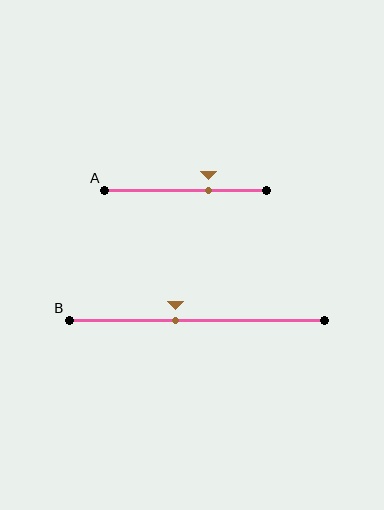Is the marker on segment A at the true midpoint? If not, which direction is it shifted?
No, the marker on segment A is shifted to the right by about 14% of the segment length.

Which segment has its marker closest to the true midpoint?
Segment B has its marker closest to the true midpoint.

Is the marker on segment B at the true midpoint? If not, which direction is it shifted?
No, the marker on segment B is shifted to the left by about 8% of the segment length.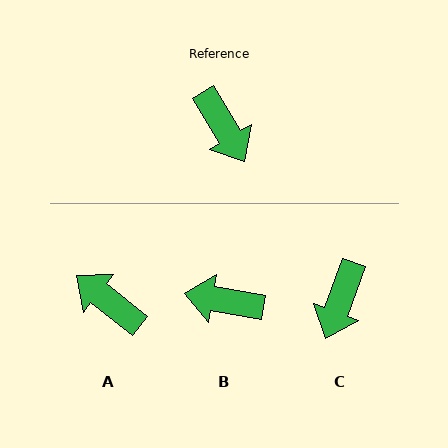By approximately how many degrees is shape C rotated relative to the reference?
Approximately 52 degrees clockwise.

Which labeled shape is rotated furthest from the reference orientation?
A, about 159 degrees away.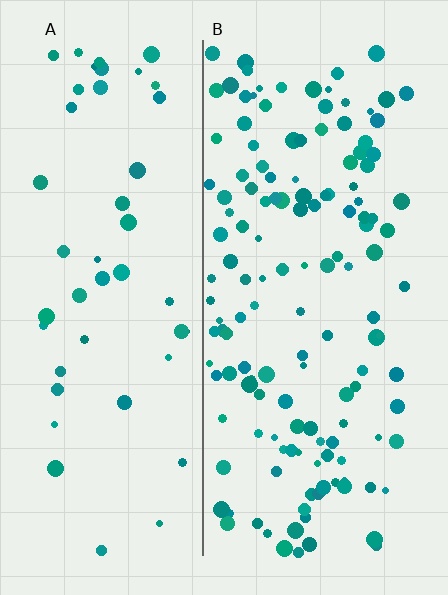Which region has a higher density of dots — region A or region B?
B (the right).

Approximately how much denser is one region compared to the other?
Approximately 3.1× — region B over region A.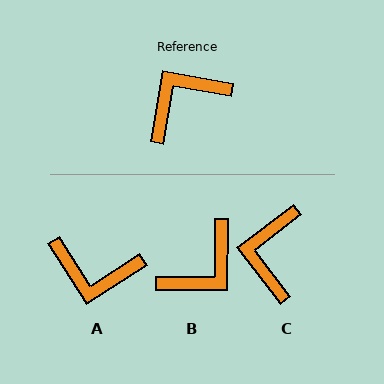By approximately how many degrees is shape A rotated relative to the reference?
Approximately 133 degrees counter-clockwise.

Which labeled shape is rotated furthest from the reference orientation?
B, about 171 degrees away.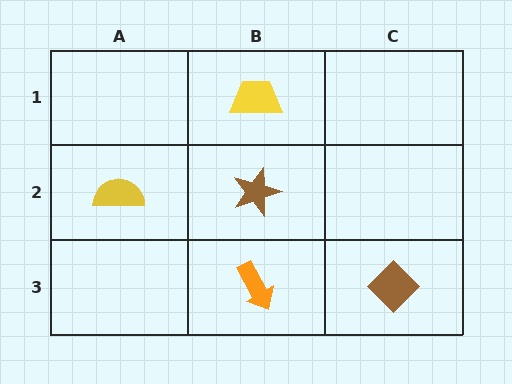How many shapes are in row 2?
2 shapes.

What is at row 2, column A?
A yellow semicircle.